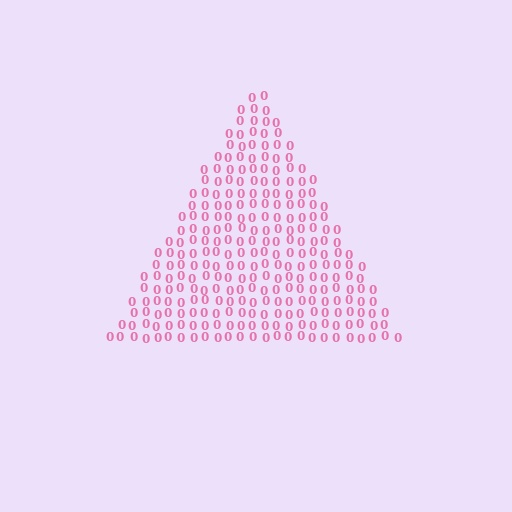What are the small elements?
The small elements are digit 0's.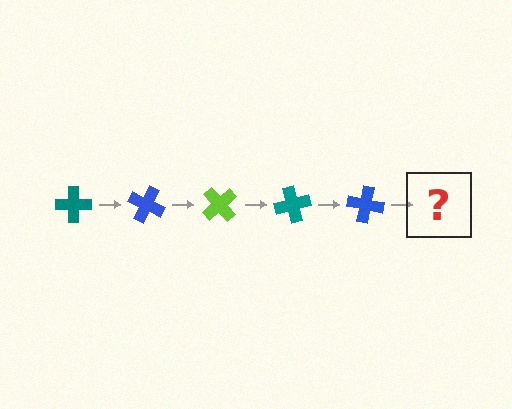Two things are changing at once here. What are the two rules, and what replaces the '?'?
The two rules are that it rotates 25 degrees each step and the color cycles through teal, blue, and lime. The '?' should be a lime cross, rotated 125 degrees from the start.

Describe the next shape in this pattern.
It should be a lime cross, rotated 125 degrees from the start.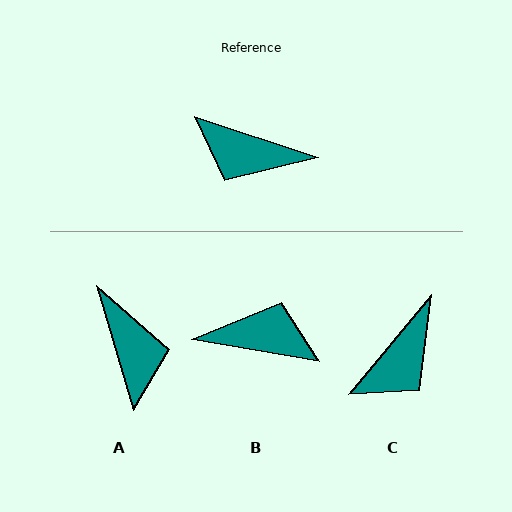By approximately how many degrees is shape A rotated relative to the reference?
Approximately 125 degrees counter-clockwise.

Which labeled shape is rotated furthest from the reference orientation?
B, about 172 degrees away.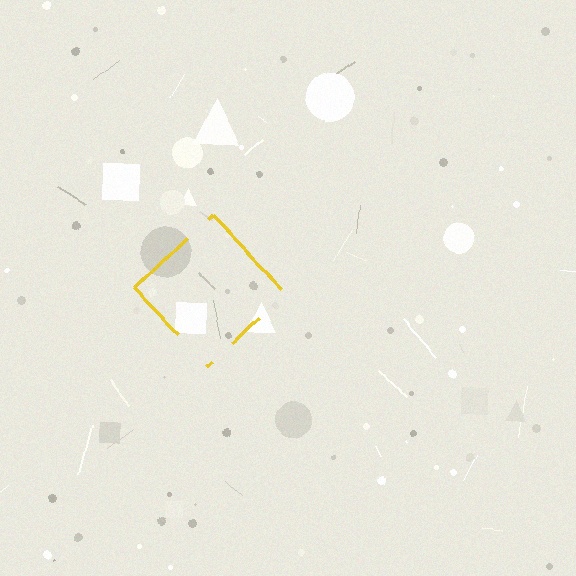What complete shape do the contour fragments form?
The contour fragments form a diamond.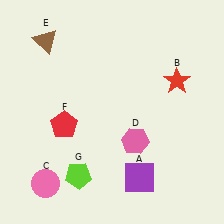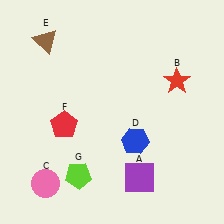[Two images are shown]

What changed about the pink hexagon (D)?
In Image 1, D is pink. In Image 2, it changed to blue.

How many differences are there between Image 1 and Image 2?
There is 1 difference between the two images.